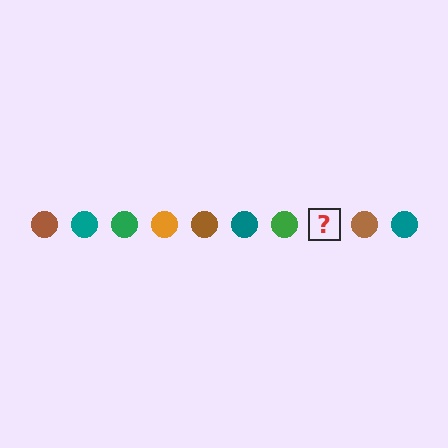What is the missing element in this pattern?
The missing element is an orange circle.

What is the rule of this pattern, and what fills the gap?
The rule is that the pattern cycles through brown, teal, green, orange circles. The gap should be filled with an orange circle.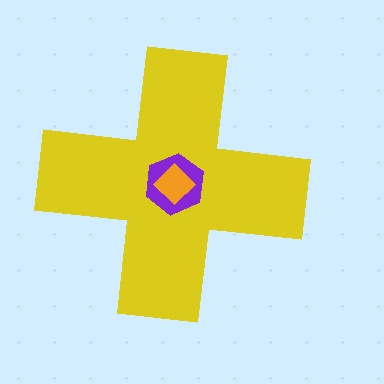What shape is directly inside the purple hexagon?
The orange diamond.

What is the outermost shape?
The yellow cross.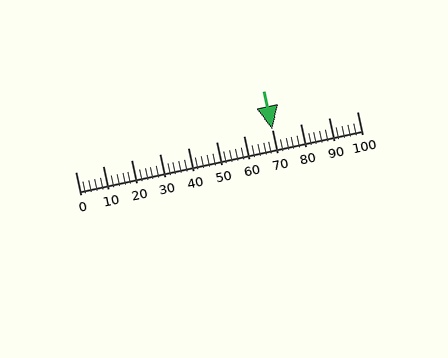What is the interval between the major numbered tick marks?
The major tick marks are spaced 10 units apart.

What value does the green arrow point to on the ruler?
The green arrow points to approximately 70.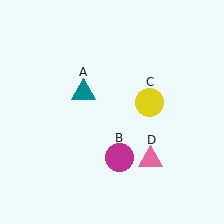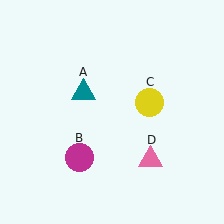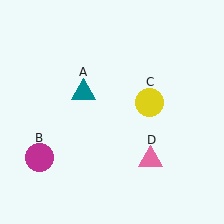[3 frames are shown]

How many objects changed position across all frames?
1 object changed position: magenta circle (object B).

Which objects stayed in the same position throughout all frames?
Teal triangle (object A) and yellow circle (object C) and pink triangle (object D) remained stationary.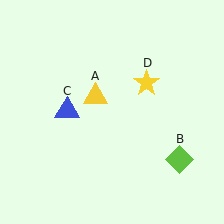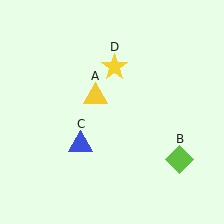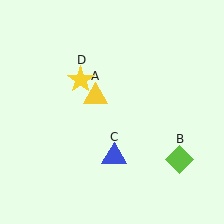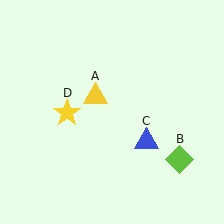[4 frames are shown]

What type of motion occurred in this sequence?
The blue triangle (object C), yellow star (object D) rotated counterclockwise around the center of the scene.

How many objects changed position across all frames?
2 objects changed position: blue triangle (object C), yellow star (object D).